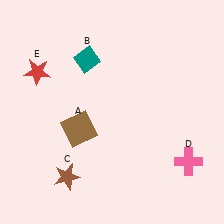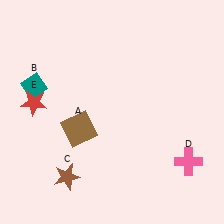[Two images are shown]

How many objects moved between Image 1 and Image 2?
2 objects moved between the two images.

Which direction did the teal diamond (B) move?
The teal diamond (B) moved left.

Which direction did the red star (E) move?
The red star (E) moved down.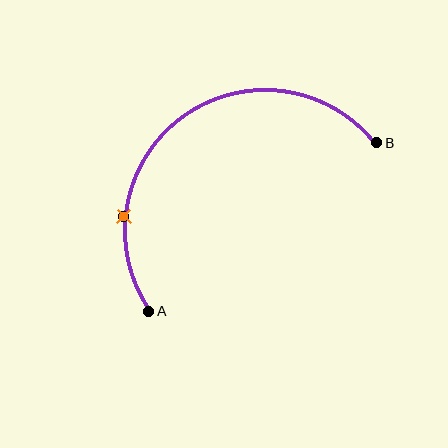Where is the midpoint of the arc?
The arc midpoint is the point on the curve farthest from the straight line joining A and B. It sits above and to the left of that line.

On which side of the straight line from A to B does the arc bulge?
The arc bulges above and to the left of the straight line connecting A and B.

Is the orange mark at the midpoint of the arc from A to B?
No. The orange mark lies on the arc but is closer to endpoint A. The arc midpoint would be at the point on the curve equidistant along the arc from both A and B.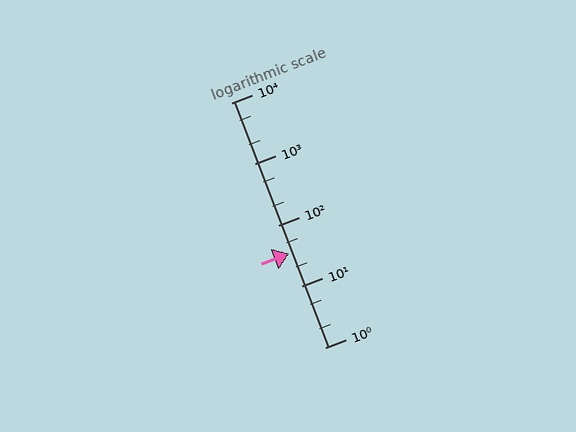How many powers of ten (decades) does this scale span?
The scale spans 4 decades, from 1 to 10000.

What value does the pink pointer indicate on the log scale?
The pointer indicates approximately 34.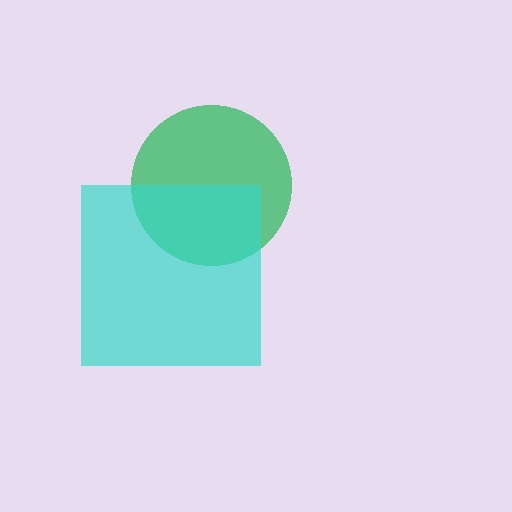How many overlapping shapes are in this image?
There are 2 overlapping shapes in the image.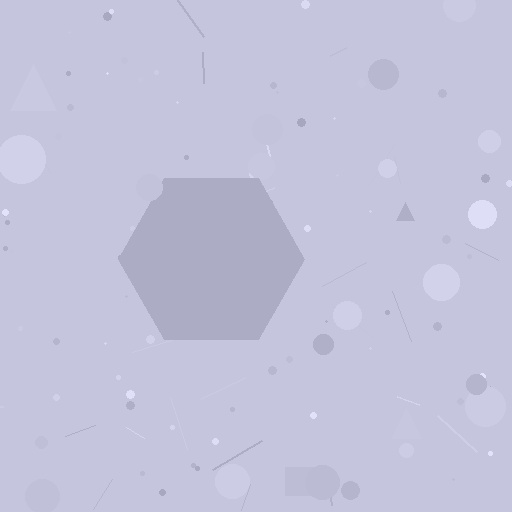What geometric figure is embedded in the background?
A hexagon is embedded in the background.